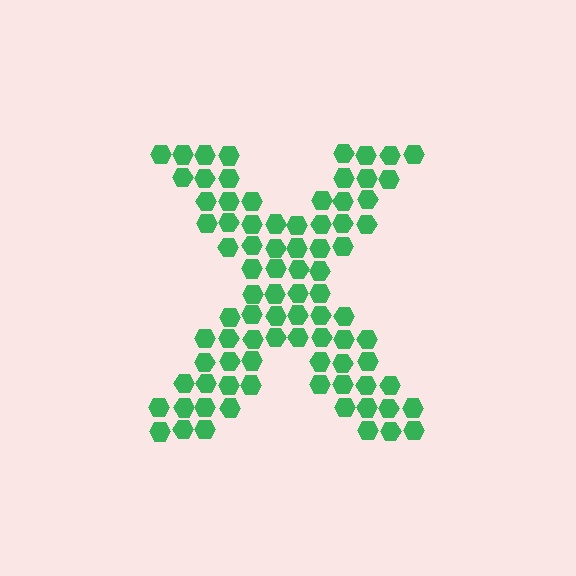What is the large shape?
The large shape is the letter X.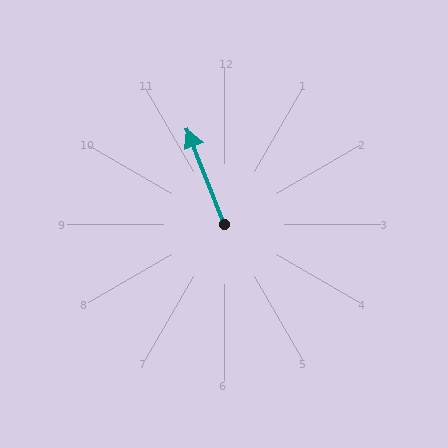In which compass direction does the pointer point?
North.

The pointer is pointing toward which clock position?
Roughly 11 o'clock.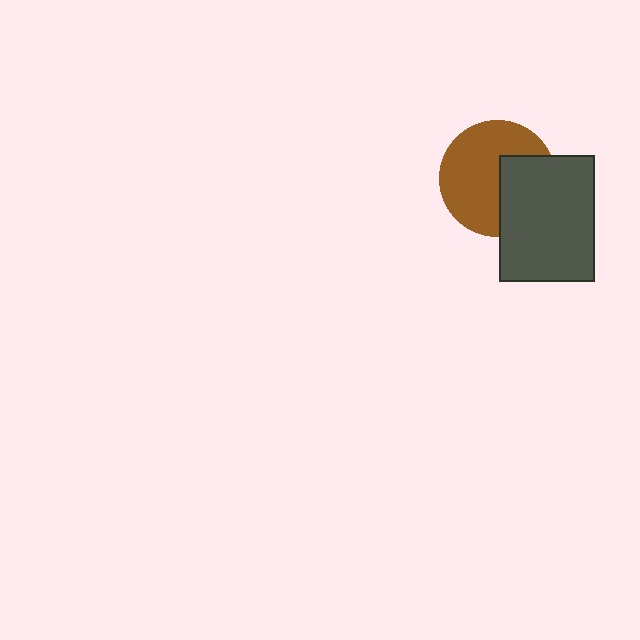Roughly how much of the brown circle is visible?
About half of it is visible (roughly 64%).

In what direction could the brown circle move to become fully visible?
The brown circle could move left. That would shift it out from behind the dark gray rectangle entirely.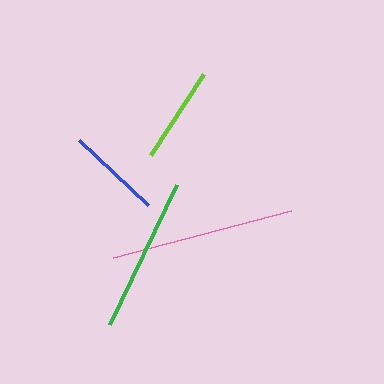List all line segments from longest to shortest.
From longest to shortest: pink, green, lime, blue.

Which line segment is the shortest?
The blue line is the shortest at approximately 95 pixels.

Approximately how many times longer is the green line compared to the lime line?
The green line is approximately 1.6 times the length of the lime line.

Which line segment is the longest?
The pink line is the longest at approximately 184 pixels.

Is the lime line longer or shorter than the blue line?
The lime line is longer than the blue line.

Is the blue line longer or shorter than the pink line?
The pink line is longer than the blue line.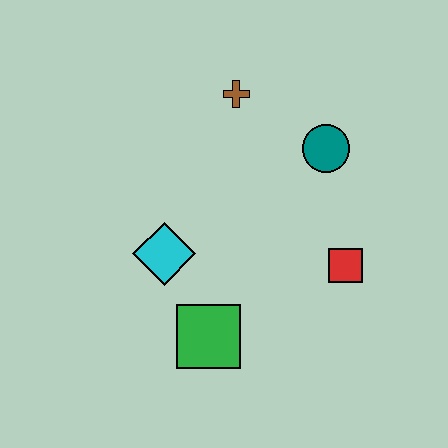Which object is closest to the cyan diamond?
The green square is closest to the cyan diamond.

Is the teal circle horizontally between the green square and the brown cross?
No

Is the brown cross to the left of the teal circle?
Yes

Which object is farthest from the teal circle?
The green square is farthest from the teal circle.